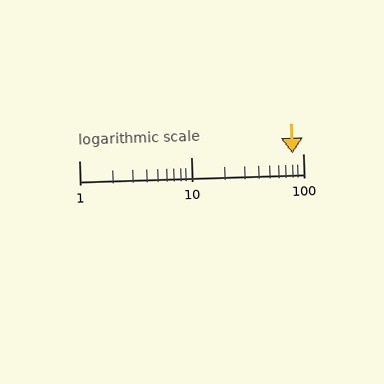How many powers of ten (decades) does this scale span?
The scale spans 2 decades, from 1 to 100.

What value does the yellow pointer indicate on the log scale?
The pointer indicates approximately 81.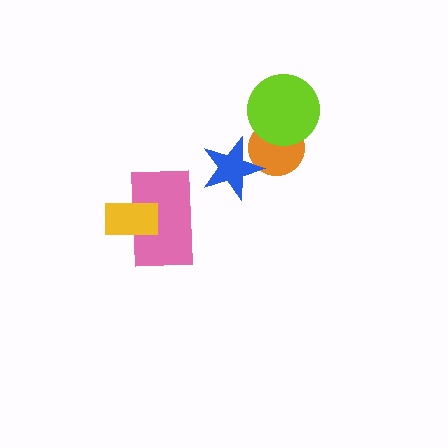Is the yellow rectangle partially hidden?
No, no other shape covers it.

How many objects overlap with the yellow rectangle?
1 object overlaps with the yellow rectangle.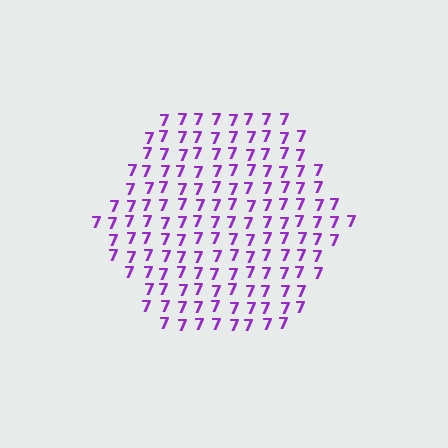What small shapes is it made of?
It is made of small digit 7's.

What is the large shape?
The large shape is a hexagon.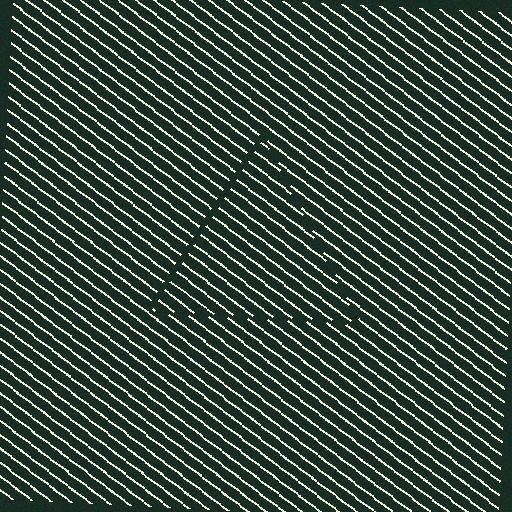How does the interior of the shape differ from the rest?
The interior of the shape contains the same grating, shifted by half a period — the contour is defined by the phase discontinuity where line-ends from the inner and outer gratings abut.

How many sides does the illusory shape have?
3 sides — the line-ends trace a triangle.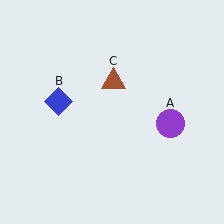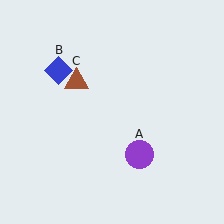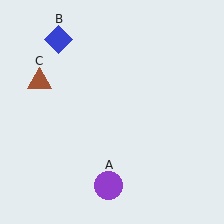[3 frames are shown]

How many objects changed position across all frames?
3 objects changed position: purple circle (object A), blue diamond (object B), brown triangle (object C).